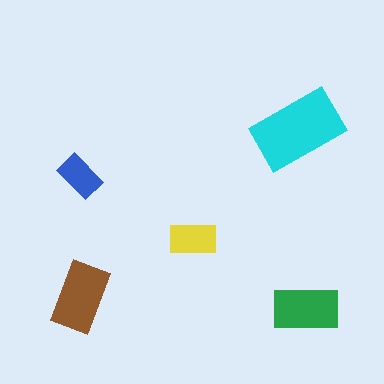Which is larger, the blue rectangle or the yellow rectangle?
The yellow one.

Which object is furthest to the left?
The blue rectangle is leftmost.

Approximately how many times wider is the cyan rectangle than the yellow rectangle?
About 2 times wider.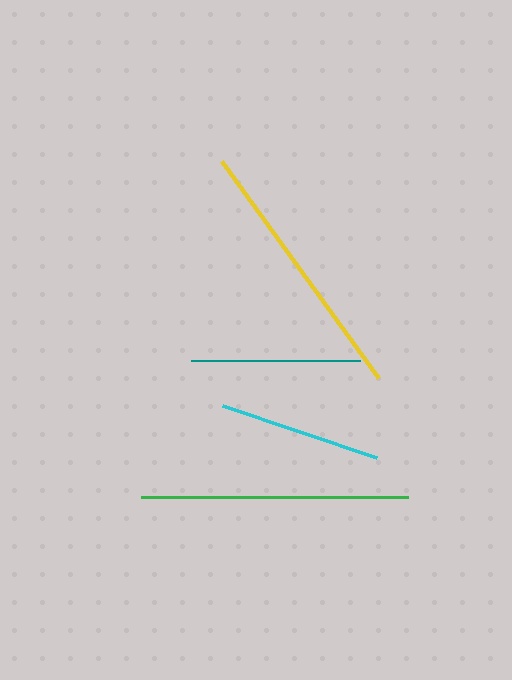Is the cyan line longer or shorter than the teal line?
The teal line is longer than the cyan line.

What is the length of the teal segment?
The teal segment is approximately 169 pixels long.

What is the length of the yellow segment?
The yellow segment is approximately 268 pixels long.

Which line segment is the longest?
The yellow line is the longest at approximately 268 pixels.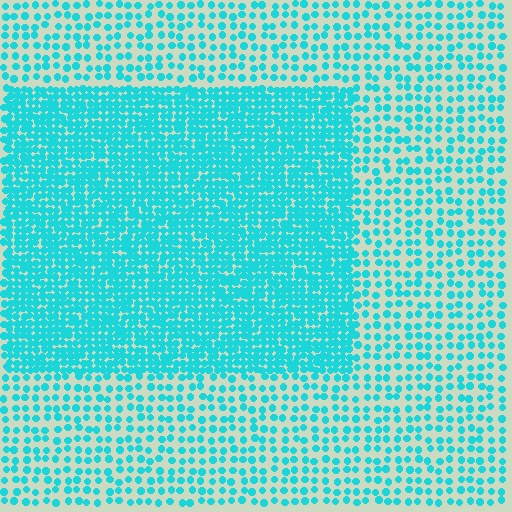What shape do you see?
I see a rectangle.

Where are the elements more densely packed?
The elements are more densely packed inside the rectangle boundary.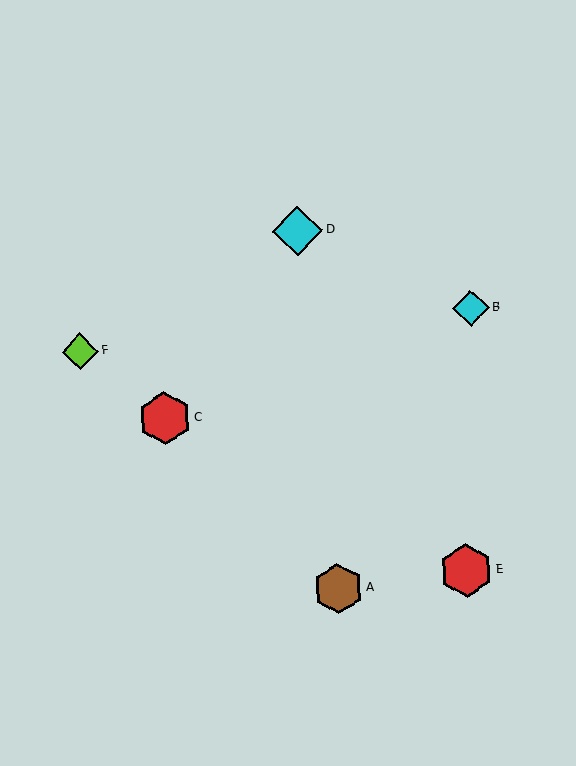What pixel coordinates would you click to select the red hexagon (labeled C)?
Click at (165, 418) to select the red hexagon C.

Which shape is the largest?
The red hexagon (labeled E) is the largest.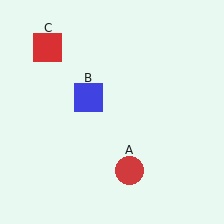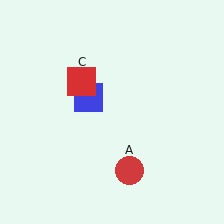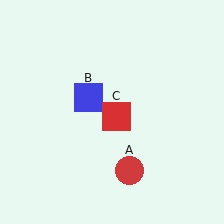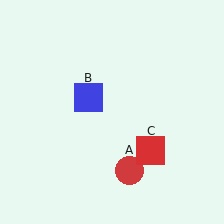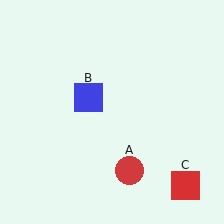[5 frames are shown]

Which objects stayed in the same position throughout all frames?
Red circle (object A) and blue square (object B) remained stationary.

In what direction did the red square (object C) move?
The red square (object C) moved down and to the right.